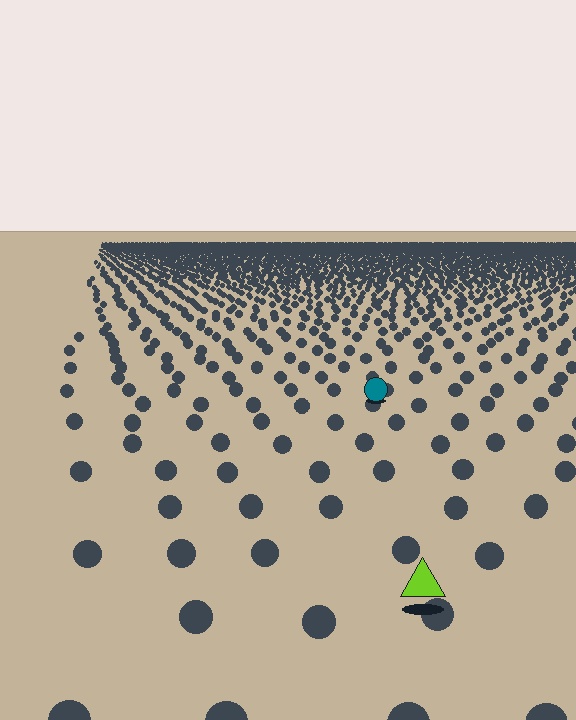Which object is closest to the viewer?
The lime triangle is closest. The texture marks near it are larger and more spread out.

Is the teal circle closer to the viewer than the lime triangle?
No. The lime triangle is closer — you can tell from the texture gradient: the ground texture is coarser near it.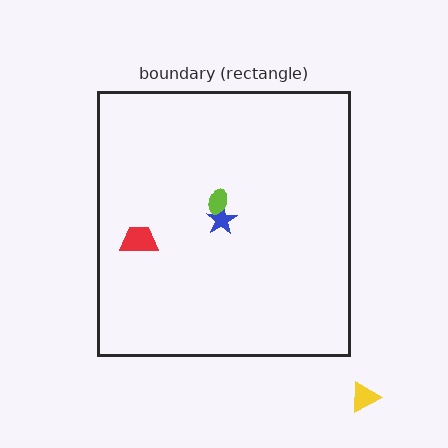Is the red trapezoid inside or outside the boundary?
Inside.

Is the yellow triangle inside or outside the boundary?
Outside.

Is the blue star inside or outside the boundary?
Inside.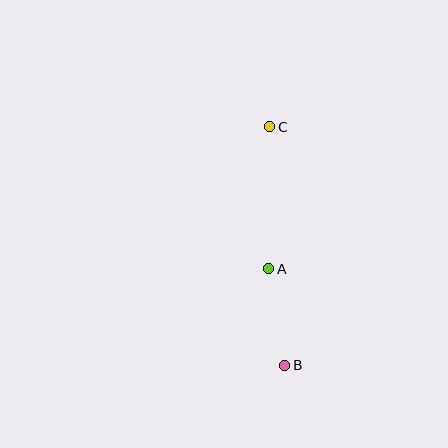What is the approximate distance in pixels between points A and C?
The distance between A and C is approximately 142 pixels.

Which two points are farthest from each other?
Points B and C are farthest from each other.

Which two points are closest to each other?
Points A and B are closest to each other.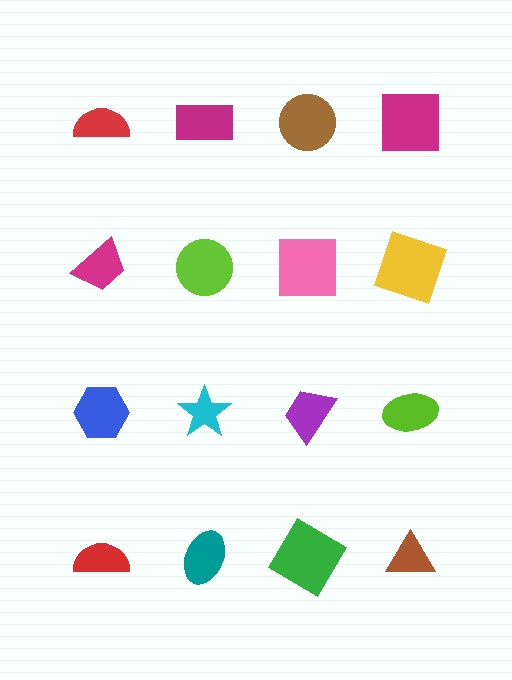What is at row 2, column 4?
A yellow square.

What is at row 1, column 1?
A red semicircle.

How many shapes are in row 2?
4 shapes.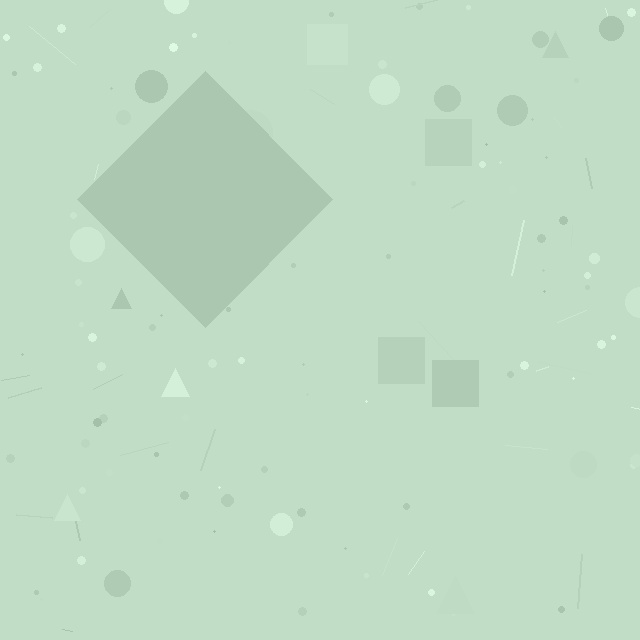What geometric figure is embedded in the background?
A diamond is embedded in the background.